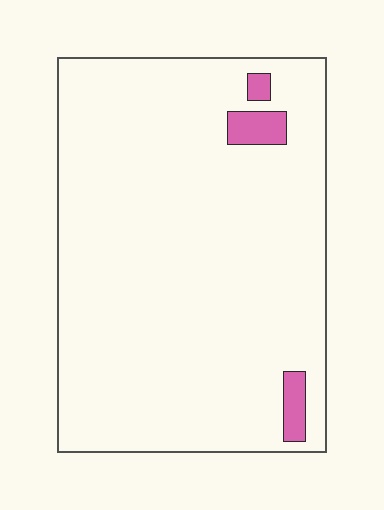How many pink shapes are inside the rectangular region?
3.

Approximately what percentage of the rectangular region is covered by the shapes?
Approximately 5%.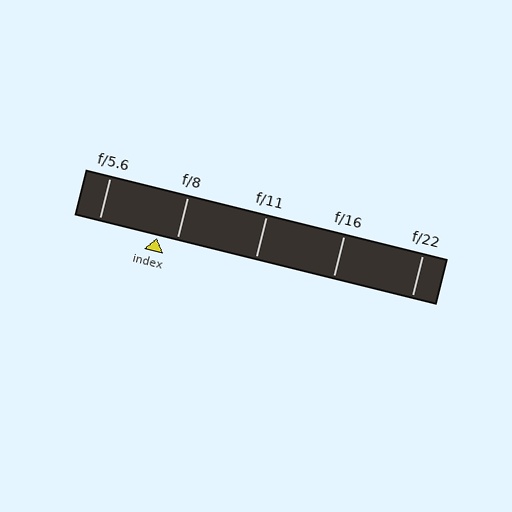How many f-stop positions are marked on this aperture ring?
There are 5 f-stop positions marked.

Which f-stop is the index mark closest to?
The index mark is closest to f/8.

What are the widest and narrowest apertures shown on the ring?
The widest aperture shown is f/5.6 and the narrowest is f/22.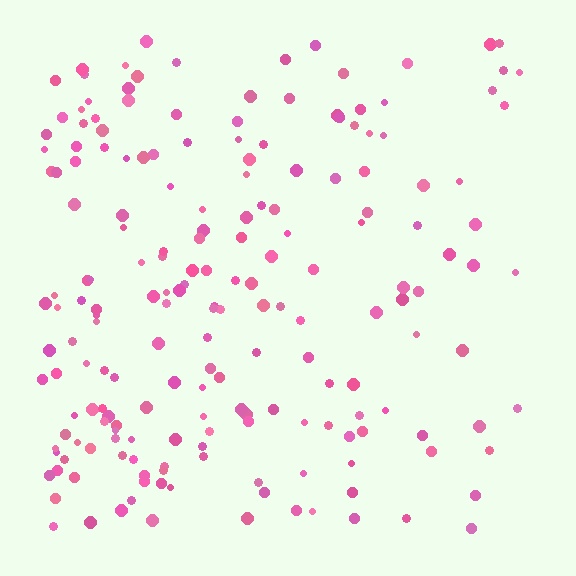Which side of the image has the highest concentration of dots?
The left.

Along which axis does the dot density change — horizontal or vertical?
Horizontal.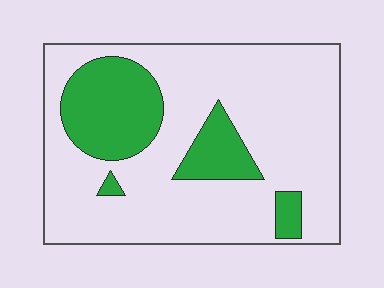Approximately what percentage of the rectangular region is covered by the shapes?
Approximately 25%.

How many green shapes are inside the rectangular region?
4.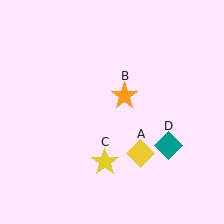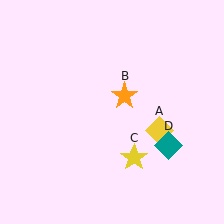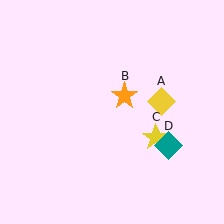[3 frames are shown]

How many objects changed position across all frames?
2 objects changed position: yellow diamond (object A), yellow star (object C).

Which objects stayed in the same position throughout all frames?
Orange star (object B) and teal diamond (object D) remained stationary.